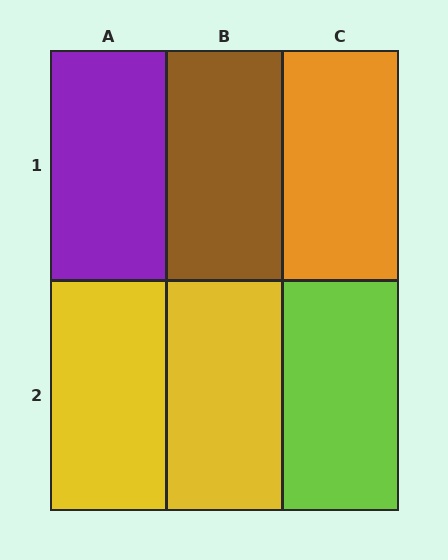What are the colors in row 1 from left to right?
Purple, brown, orange.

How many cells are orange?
1 cell is orange.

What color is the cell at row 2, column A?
Yellow.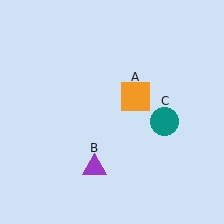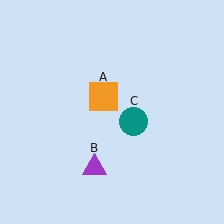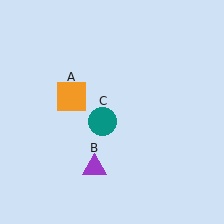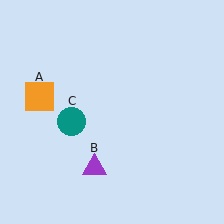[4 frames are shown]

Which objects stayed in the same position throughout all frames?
Purple triangle (object B) remained stationary.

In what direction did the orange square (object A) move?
The orange square (object A) moved left.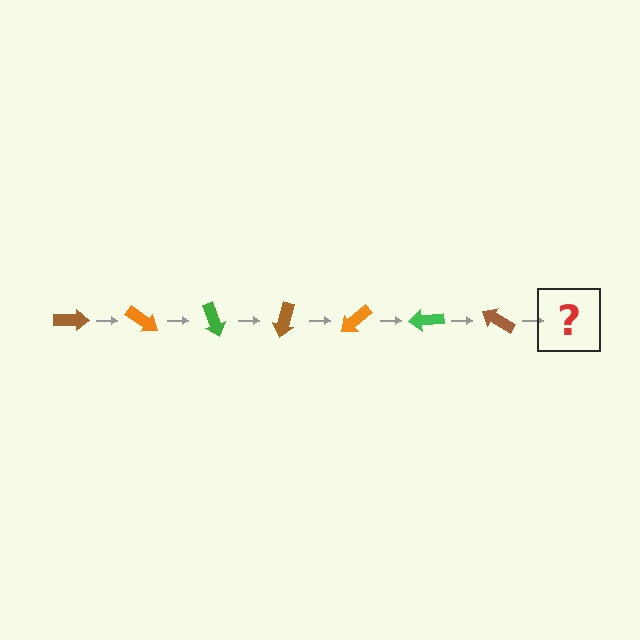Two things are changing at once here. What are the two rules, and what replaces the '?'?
The two rules are that it rotates 35 degrees each step and the color cycles through brown, orange, and green. The '?' should be an orange arrow, rotated 245 degrees from the start.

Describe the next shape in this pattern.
It should be an orange arrow, rotated 245 degrees from the start.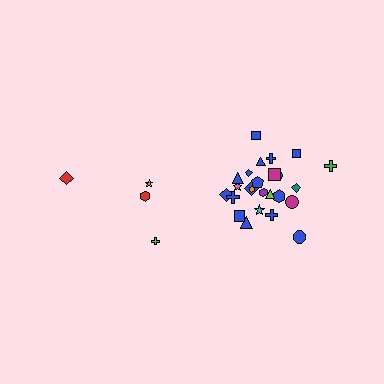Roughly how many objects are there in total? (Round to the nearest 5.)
Roughly 30 objects in total.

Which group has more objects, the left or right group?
The right group.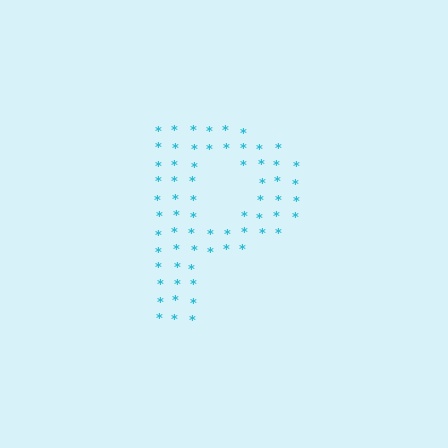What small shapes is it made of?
It is made of small asterisks.